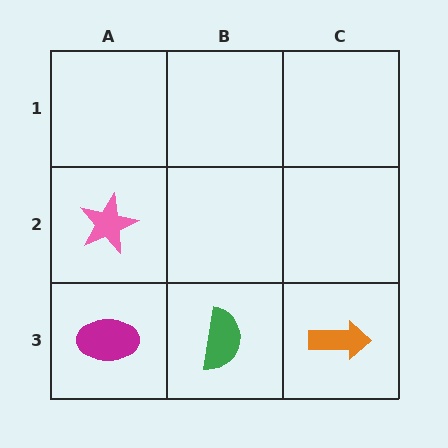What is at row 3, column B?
A green semicircle.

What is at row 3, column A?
A magenta ellipse.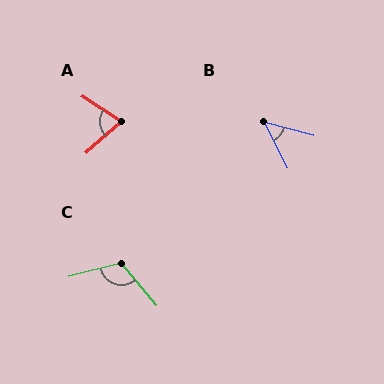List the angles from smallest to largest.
B (47°), A (75°), C (116°).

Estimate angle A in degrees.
Approximately 75 degrees.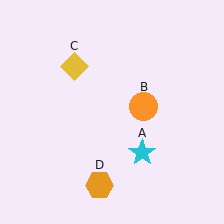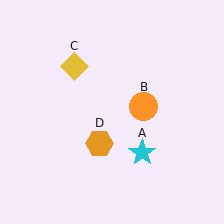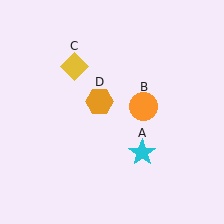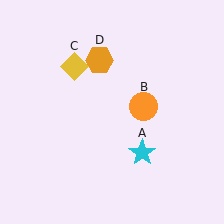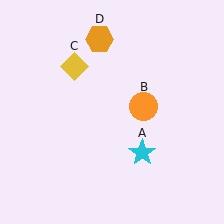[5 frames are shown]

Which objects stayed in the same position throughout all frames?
Cyan star (object A) and orange circle (object B) and yellow diamond (object C) remained stationary.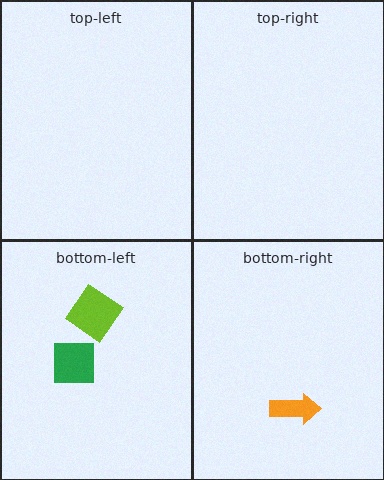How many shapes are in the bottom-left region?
2.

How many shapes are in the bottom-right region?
1.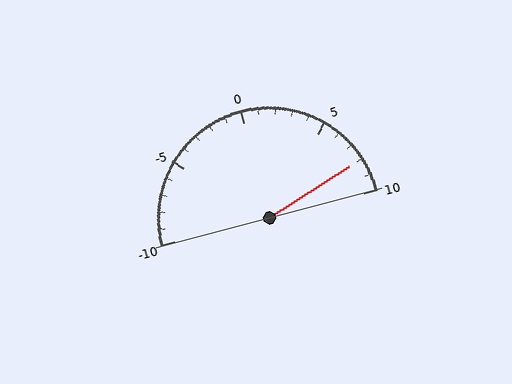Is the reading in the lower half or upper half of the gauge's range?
The reading is in the upper half of the range (-10 to 10).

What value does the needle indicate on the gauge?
The needle indicates approximately 8.